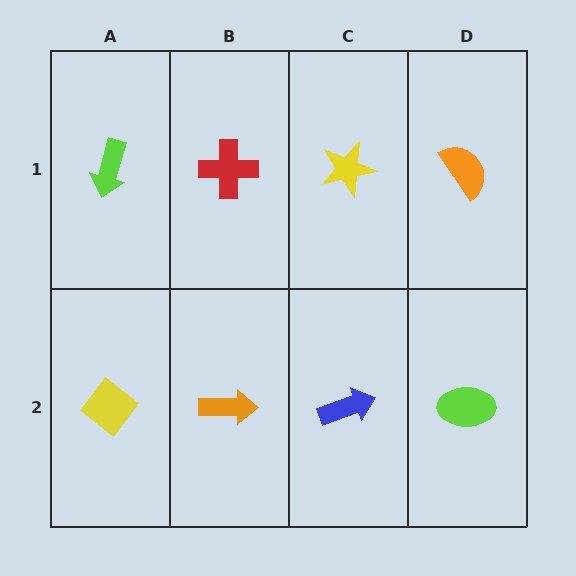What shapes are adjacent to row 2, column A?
A lime arrow (row 1, column A), an orange arrow (row 2, column B).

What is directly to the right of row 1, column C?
An orange semicircle.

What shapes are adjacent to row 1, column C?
A blue arrow (row 2, column C), a red cross (row 1, column B), an orange semicircle (row 1, column D).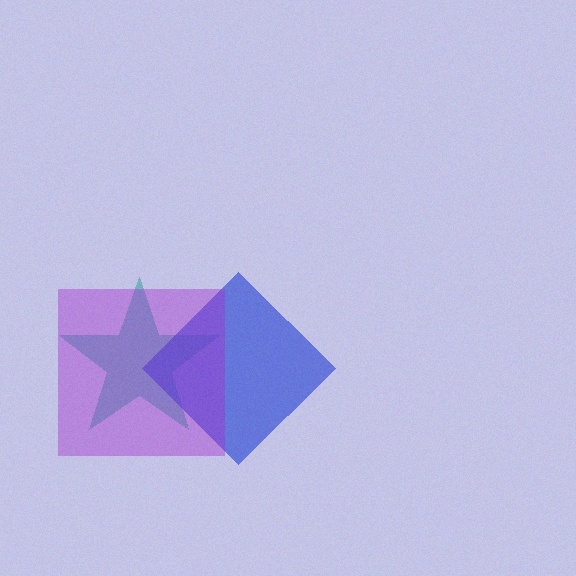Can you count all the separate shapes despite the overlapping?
Yes, there are 3 separate shapes.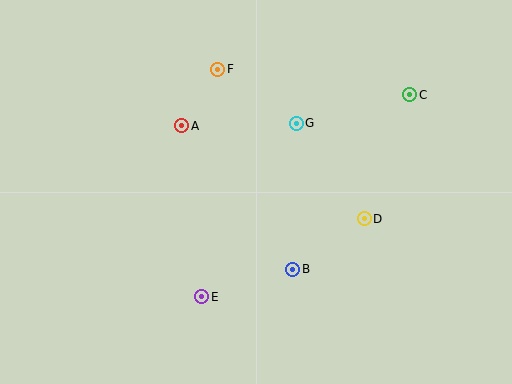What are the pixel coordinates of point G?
Point G is at (296, 123).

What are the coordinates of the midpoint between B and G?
The midpoint between B and G is at (294, 196).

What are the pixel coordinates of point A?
Point A is at (182, 126).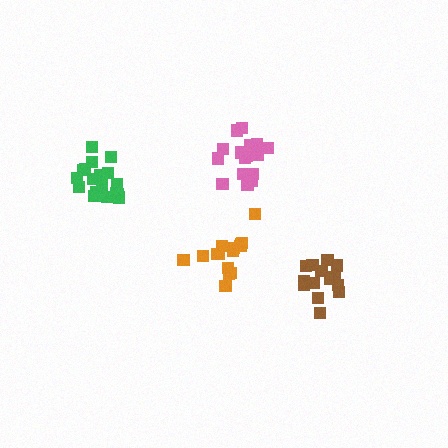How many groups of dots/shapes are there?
There are 4 groups.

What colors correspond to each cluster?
The clusters are colored: brown, pink, green, orange.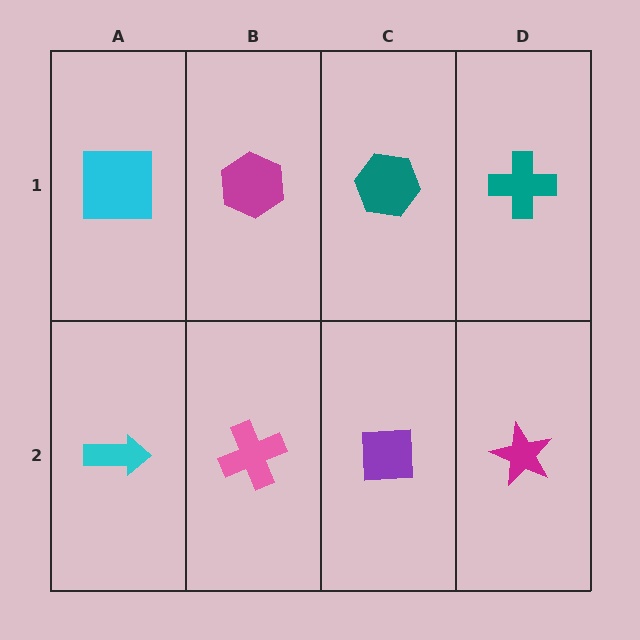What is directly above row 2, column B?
A magenta hexagon.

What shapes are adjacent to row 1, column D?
A magenta star (row 2, column D), a teal hexagon (row 1, column C).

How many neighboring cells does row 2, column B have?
3.